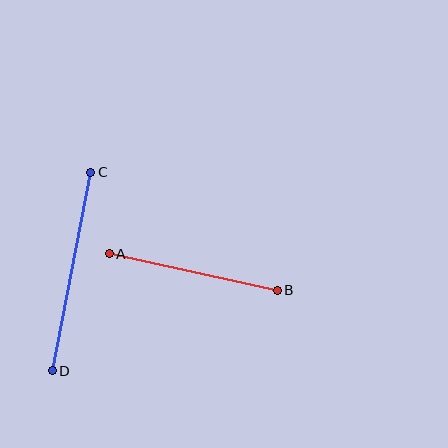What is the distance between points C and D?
The distance is approximately 202 pixels.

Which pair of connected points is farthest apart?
Points C and D are farthest apart.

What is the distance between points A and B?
The distance is approximately 172 pixels.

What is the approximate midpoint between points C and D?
The midpoint is at approximately (72, 271) pixels.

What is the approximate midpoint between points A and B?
The midpoint is at approximately (193, 272) pixels.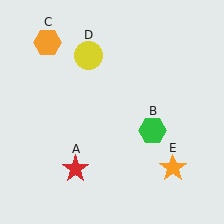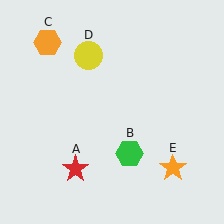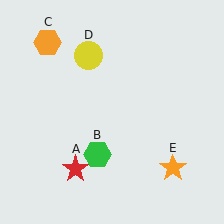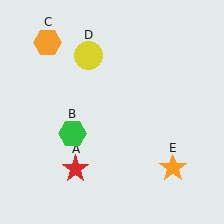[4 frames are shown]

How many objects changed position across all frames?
1 object changed position: green hexagon (object B).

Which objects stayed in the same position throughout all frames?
Red star (object A) and orange hexagon (object C) and yellow circle (object D) and orange star (object E) remained stationary.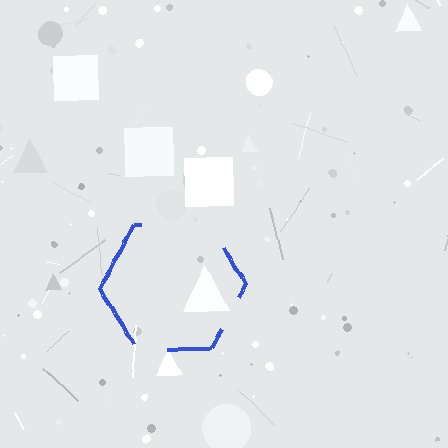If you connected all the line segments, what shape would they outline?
They would outline a hexagon.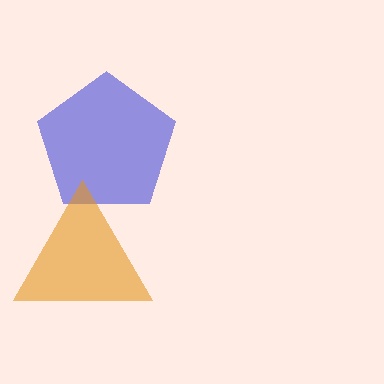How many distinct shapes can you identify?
There are 2 distinct shapes: a blue pentagon, an orange triangle.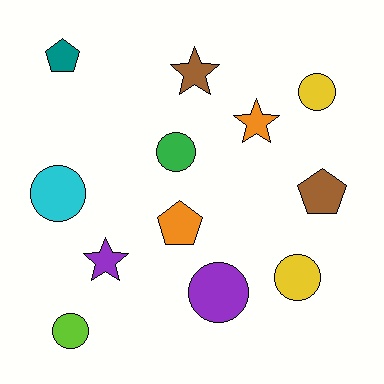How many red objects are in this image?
There are no red objects.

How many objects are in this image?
There are 12 objects.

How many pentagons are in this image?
There are 3 pentagons.